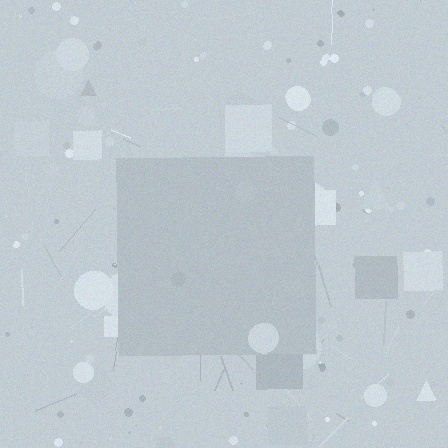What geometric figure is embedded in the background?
A square is embedded in the background.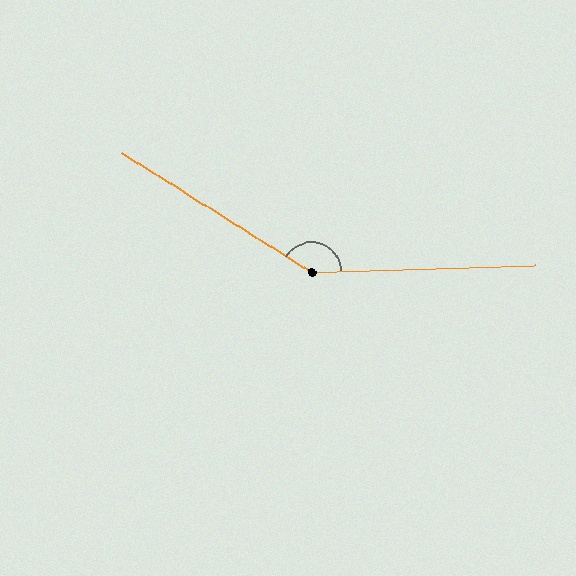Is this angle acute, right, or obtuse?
It is obtuse.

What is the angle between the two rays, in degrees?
Approximately 146 degrees.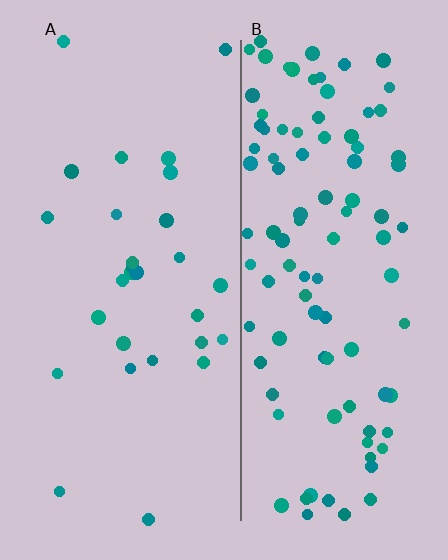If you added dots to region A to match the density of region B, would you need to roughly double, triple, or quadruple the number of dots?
Approximately quadruple.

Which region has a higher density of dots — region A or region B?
B (the right).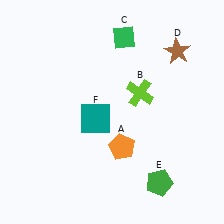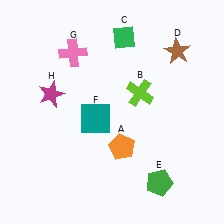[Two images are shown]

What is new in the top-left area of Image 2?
A magenta star (H) was added in the top-left area of Image 2.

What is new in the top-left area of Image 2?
A pink cross (G) was added in the top-left area of Image 2.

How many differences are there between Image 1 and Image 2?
There are 2 differences between the two images.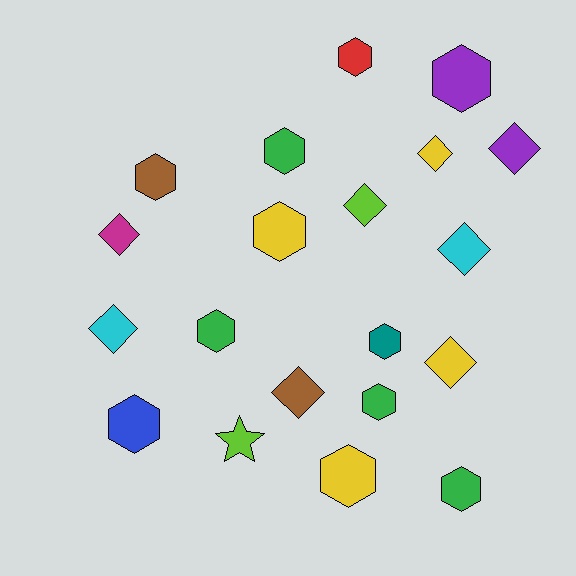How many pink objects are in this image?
There are no pink objects.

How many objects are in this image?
There are 20 objects.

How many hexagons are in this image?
There are 11 hexagons.